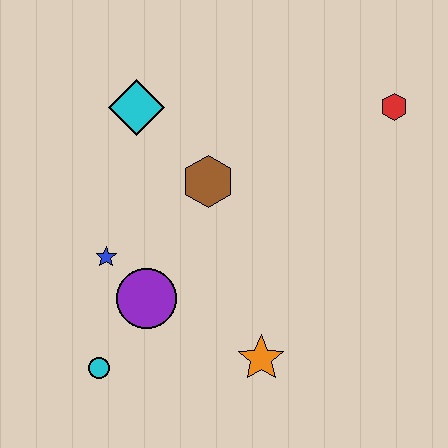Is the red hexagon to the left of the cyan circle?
No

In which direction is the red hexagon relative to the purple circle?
The red hexagon is to the right of the purple circle.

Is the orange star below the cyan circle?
No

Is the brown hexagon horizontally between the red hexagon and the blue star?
Yes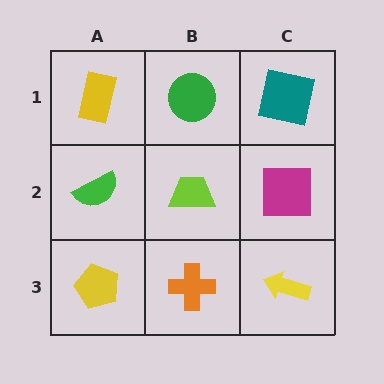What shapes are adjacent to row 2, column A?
A yellow rectangle (row 1, column A), a yellow pentagon (row 3, column A), a lime trapezoid (row 2, column B).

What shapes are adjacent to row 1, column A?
A green semicircle (row 2, column A), a green circle (row 1, column B).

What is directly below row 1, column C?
A magenta square.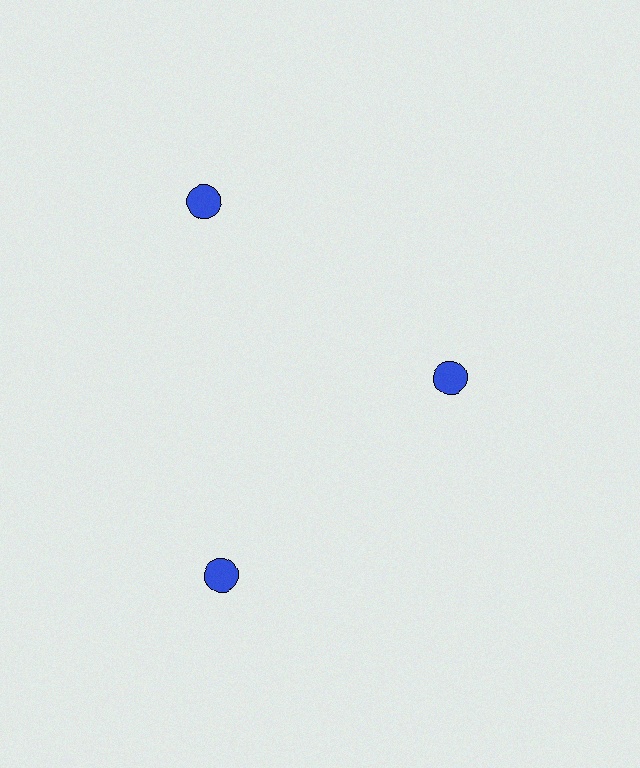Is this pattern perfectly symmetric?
No. The 3 blue circles are arranged in a ring, but one element near the 3 o'clock position is pulled inward toward the center, breaking the 3-fold rotational symmetry.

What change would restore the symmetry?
The symmetry would be restored by moving it outward, back onto the ring so that all 3 circles sit at equal angles and equal distance from the center.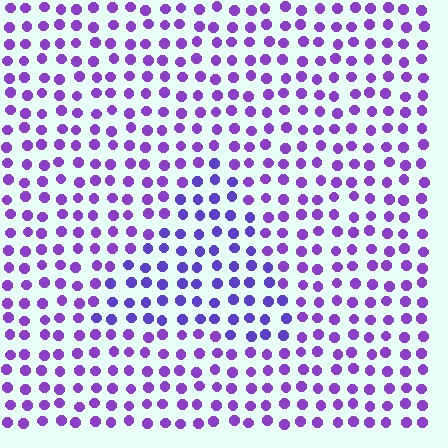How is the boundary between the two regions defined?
The boundary is defined purely by a slight shift in hue (about 21 degrees). Spacing, size, and orientation are identical on both sides.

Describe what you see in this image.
The image is filled with small purple elements in a uniform arrangement. A triangle-shaped region is visible where the elements are tinted to a slightly different hue, forming a subtle color boundary.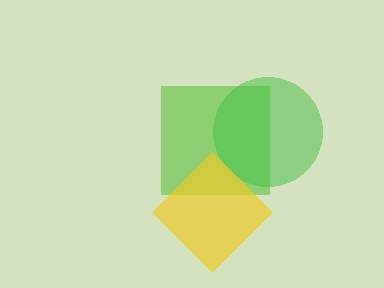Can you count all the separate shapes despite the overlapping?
Yes, there are 3 separate shapes.